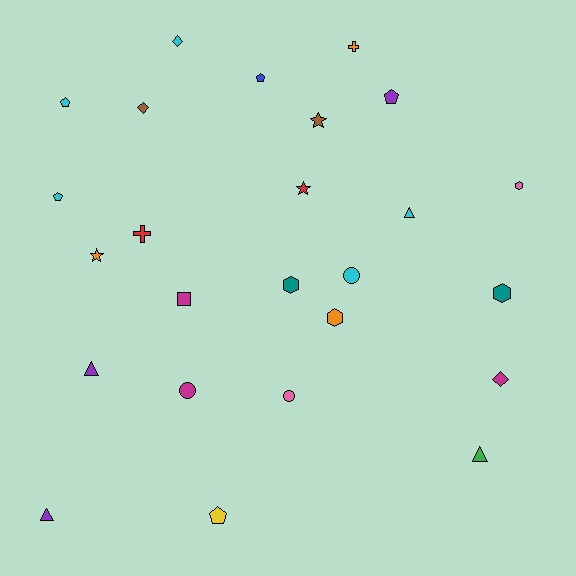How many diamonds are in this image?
There are 3 diamonds.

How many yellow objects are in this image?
There is 1 yellow object.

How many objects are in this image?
There are 25 objects.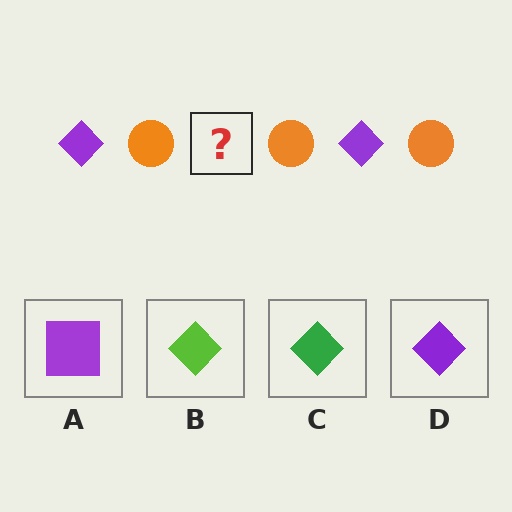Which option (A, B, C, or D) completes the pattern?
D.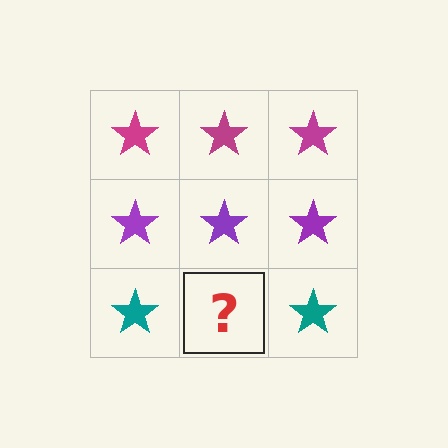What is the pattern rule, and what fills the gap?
The rule is that each row has a consistent color. The gap should be filled with a teal star.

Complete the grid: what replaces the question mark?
The question mark should be replaced with a teal star.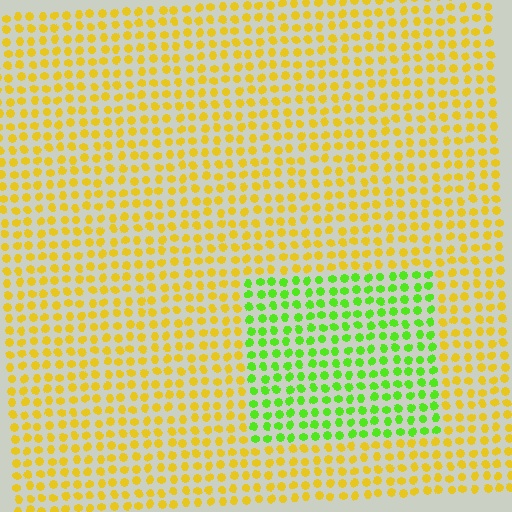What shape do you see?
I see a rectangle.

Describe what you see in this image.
The image is filled with small yellow elements in a uniform arrangement. A rectangle-shaped region is visible where the elements are tinted to a slightly different hue, forming a subtle color boundary.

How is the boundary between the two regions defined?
The boundary is defined purely by a slight shift in hue (about 54 degrees). Spacing, size, and orientation are identical on both sides.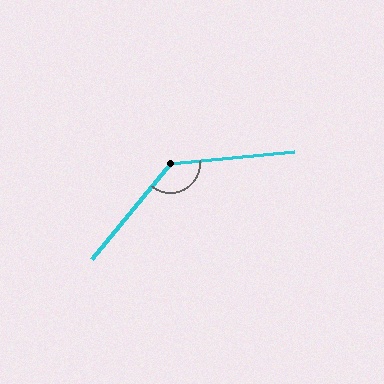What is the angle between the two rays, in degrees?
Approximately 135 degrees.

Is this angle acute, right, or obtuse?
It is obtuse.